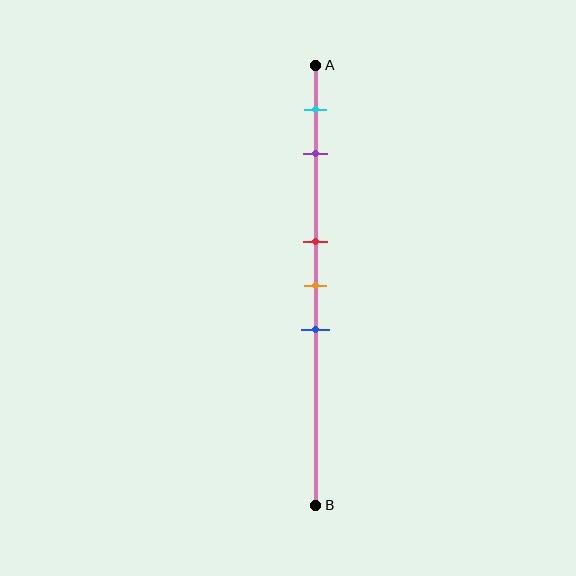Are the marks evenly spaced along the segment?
No, the marks are not evenly spaced.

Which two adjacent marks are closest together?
The red and orange marks are the closest adjacent pair.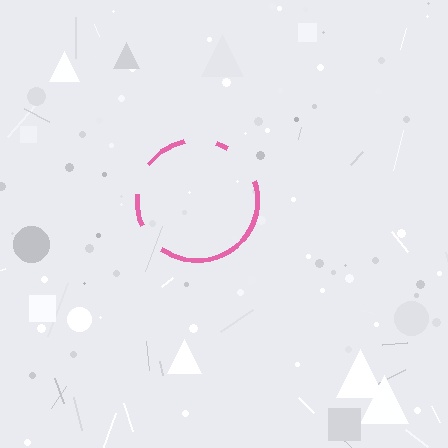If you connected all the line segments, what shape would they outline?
They would outline a circle.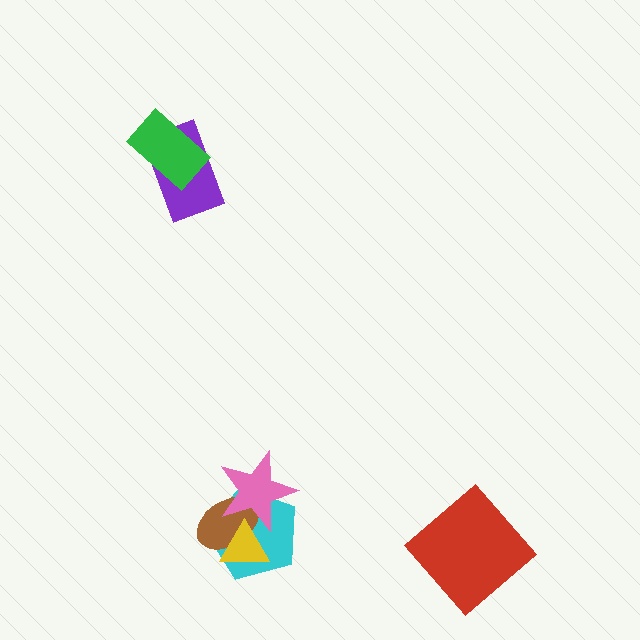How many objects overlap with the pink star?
3 objects overlap with the pink star.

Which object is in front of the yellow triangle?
The pink star is in front of the yellow triangle.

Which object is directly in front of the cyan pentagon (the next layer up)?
The brown ellipse is directly in front of the cyan pentagon.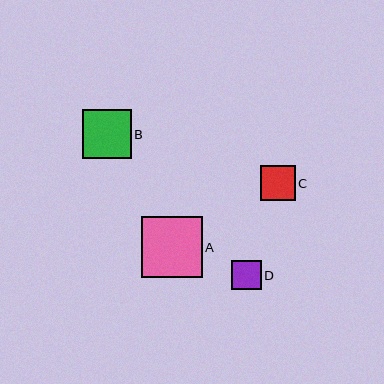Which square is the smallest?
Square D is the smallest with a size of approximately 30 pixels.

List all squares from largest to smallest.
From largest to smallest: A, B, C, D.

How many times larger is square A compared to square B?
Square A is approximately 1.2 times the size of square B.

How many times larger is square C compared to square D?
Square C is approximately 1.2 times the size of square D.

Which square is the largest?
Square A is the largest with a size of approximately 61 pixels.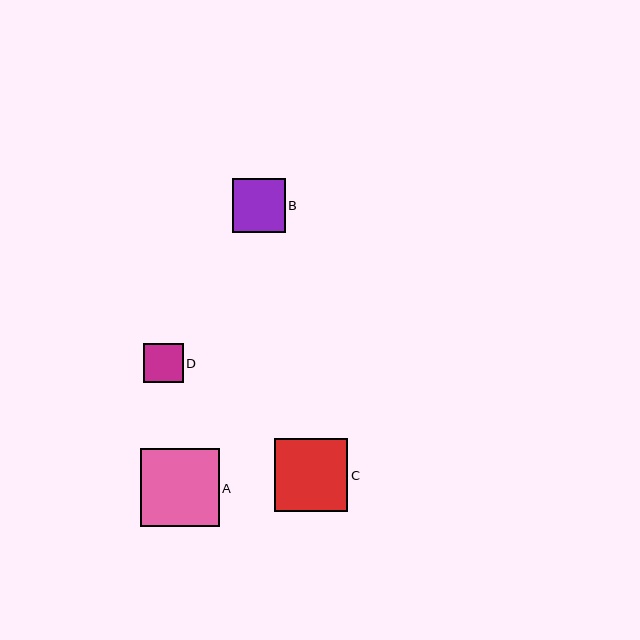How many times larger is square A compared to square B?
Square A is approximately 1.5 times the size of square B.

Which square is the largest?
Square A is the largest with a size of approximately 79 pixels.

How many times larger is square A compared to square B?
Square A is approximately 1.5 times the size of square B.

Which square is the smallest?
Square D is the smallest with a size of approximately 39 pixels.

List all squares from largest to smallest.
From largest to smallest: A, C, B, D.